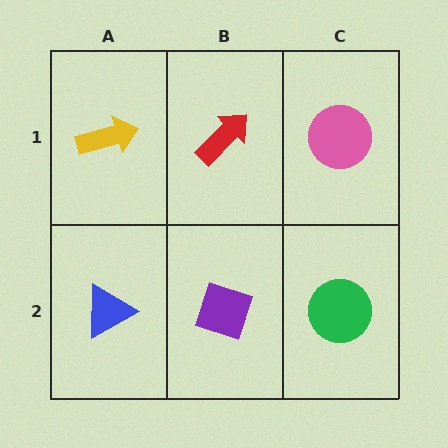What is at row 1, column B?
A red arrow.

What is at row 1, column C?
A pink circle.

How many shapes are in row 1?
3 shapes.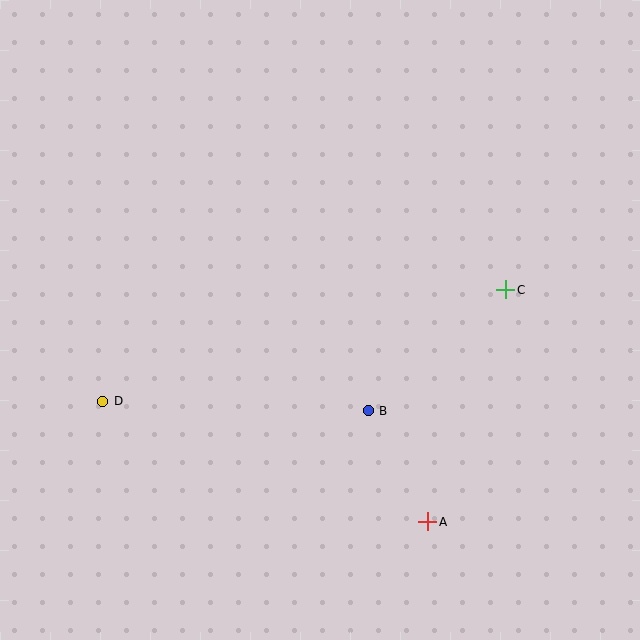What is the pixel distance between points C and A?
The distance between C and A is 245 pixels.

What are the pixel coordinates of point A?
Point A is at (428, 522).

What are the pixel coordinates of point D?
Point D is at (103, 401).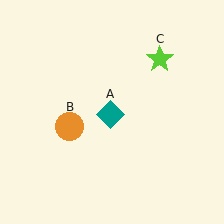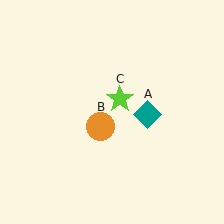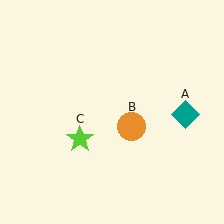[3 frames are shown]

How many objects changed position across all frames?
3 objects changed position: teal diamond (object A), orange circle (object B), lime star (object C).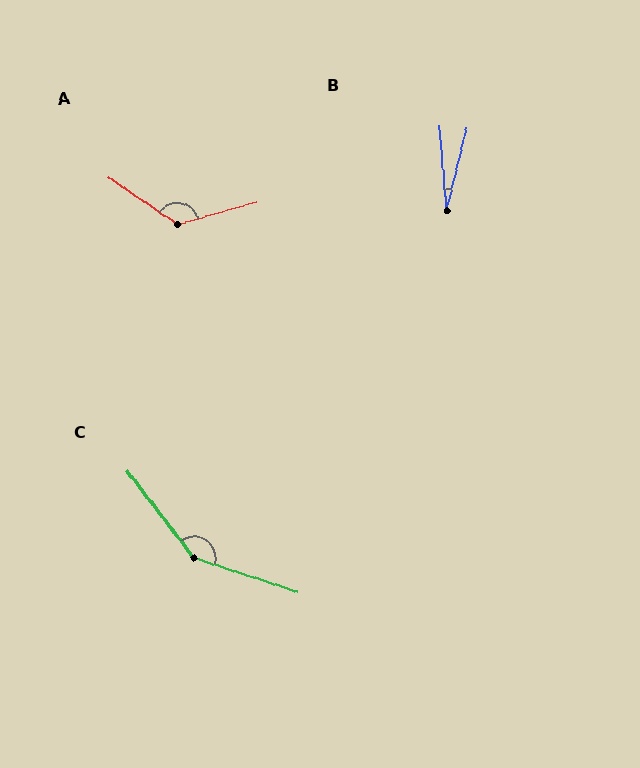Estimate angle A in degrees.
Approximately 129 degrees.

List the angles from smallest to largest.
B (18°), A (129°), C (146°).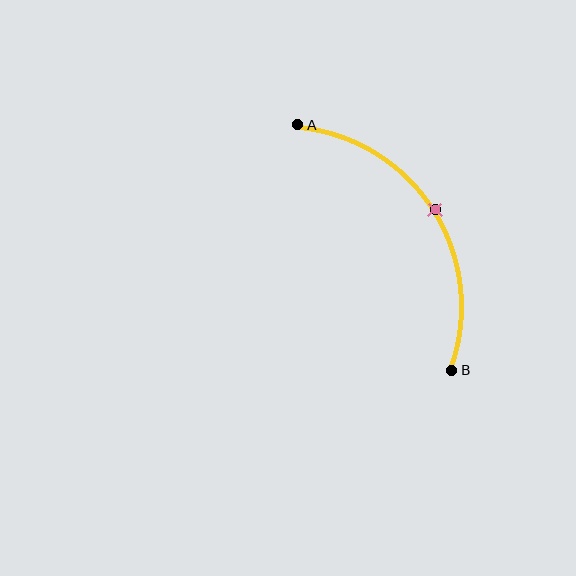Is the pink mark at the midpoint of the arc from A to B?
Yes. The pink mark lies on the arc at equal arc-length from both A and B — it is the arc midpoint.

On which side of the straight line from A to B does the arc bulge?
The arc bulges to the right of the straight line connecting A and B.